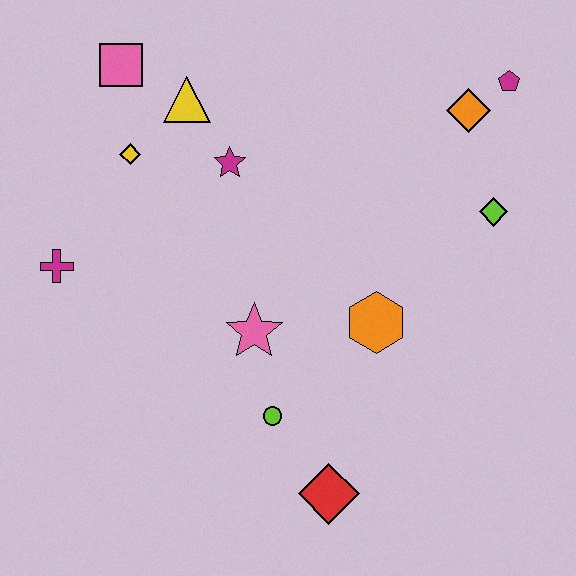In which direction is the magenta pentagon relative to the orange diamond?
The magenta pentagon is to the right of the orange diamond.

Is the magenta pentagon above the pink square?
No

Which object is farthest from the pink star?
The magenta pentagon is farthest from the pink star.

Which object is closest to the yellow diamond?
The yellow triangle is closest to the yellow diamond.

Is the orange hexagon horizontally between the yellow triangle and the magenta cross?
No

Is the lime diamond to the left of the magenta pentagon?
Yes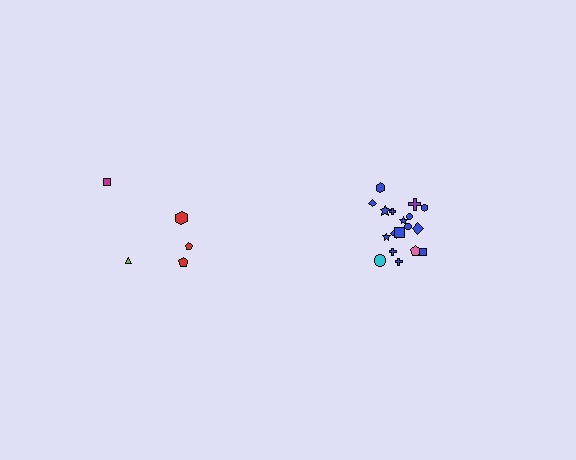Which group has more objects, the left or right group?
The right group.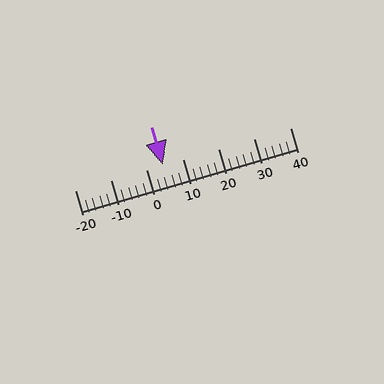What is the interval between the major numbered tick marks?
The major tick marks are spaced 10 units apart.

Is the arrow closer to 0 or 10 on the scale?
The arrow is closer to 0.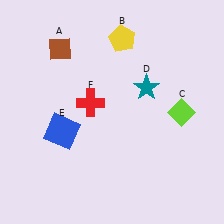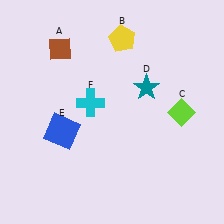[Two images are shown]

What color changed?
The cross (F) changed from red in Image 1 to cyan in Image 2.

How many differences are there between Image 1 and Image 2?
There is 1 difference between the two images.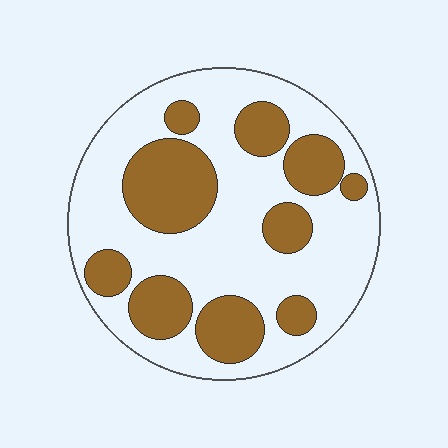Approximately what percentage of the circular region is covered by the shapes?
Approximately 35%.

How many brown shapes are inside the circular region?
10.